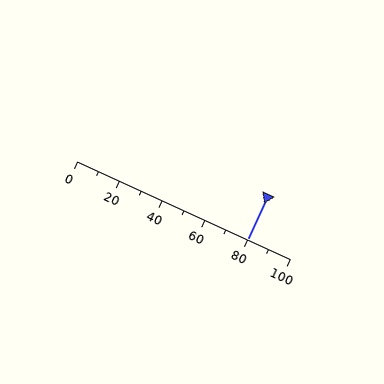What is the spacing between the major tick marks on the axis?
The major ticks are spaced 20 apart.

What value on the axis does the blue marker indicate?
The marker indicates approximately 80.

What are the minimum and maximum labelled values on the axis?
The axis runs from 0 to 100.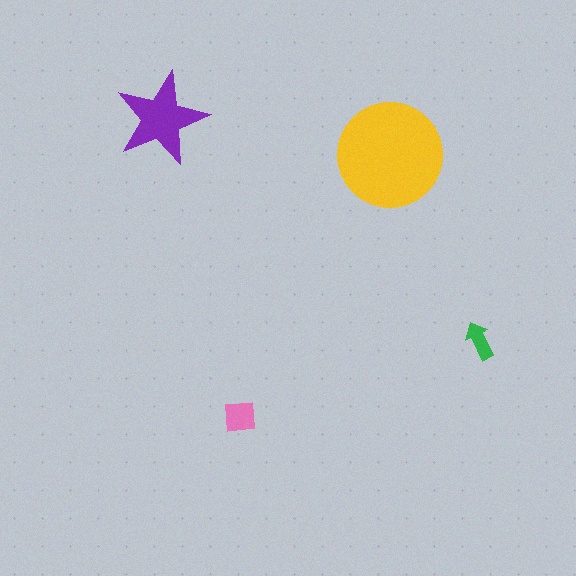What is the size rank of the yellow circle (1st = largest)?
1st.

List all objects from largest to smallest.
The yellow circle, the purple star, the pink square, the green arrow.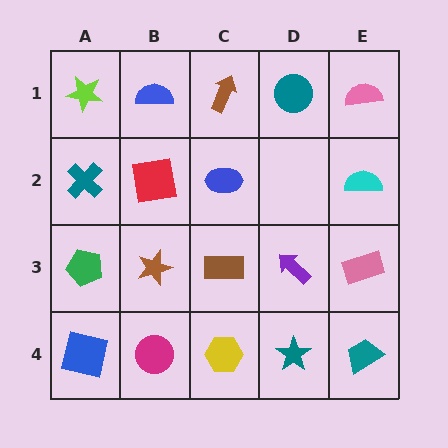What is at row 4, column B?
A magenta circle.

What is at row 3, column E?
A pink rectangle.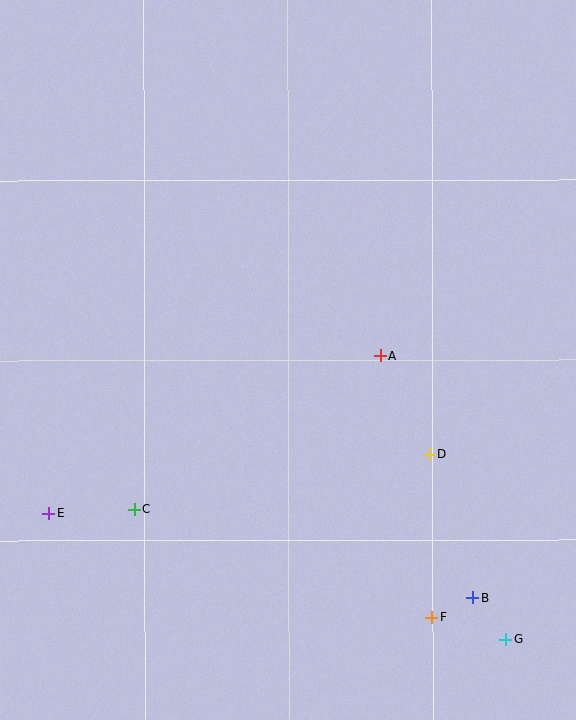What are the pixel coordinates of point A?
Point A is at (380, 355).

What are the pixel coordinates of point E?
Point E is at (49, 514).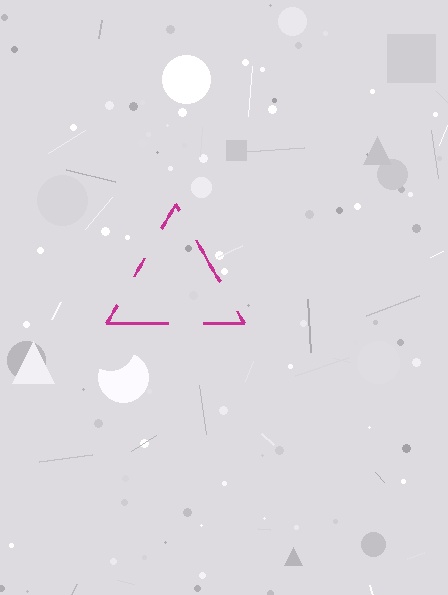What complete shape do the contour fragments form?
The contour fragments form a triangle.